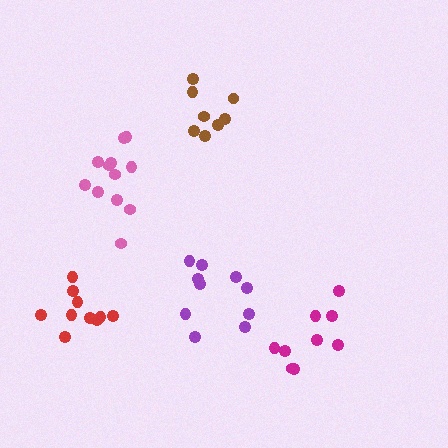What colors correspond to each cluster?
The clusters are colored: magenta, pink, red, purple, brown.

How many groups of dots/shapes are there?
There are 5 groups.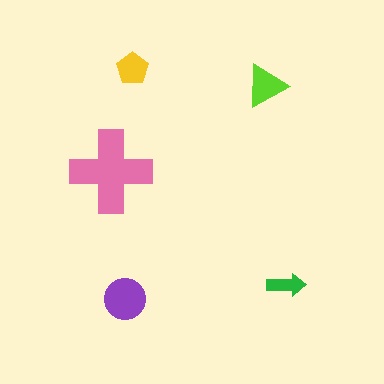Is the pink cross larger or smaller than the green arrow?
Larger.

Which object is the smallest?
The green arrow.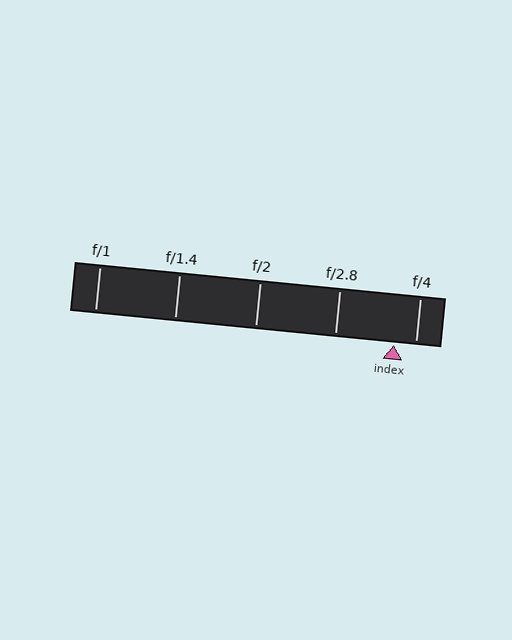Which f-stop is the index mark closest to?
The index mark is closest to f/4.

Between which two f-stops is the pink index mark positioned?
The index mark is between f/2.8 and f/4.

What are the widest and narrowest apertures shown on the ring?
The widest aperture shown is f/1 and the narrowest is f/4.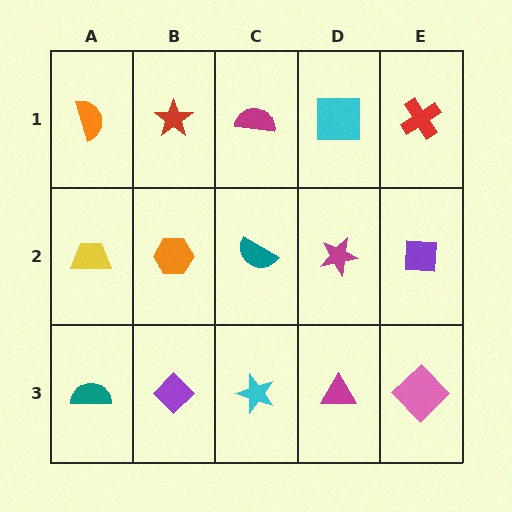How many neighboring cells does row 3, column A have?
2.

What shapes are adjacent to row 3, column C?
A teal semicircle (row 2, column C), a purple diamond (row 3, column B), a magenta triangle (row 3, column D).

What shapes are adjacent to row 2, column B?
A red star (row 1, column B), a purple diamond (row 3, column B), a yellow trapezoid (row 2, column A), a teal semicircle (row 2, column C).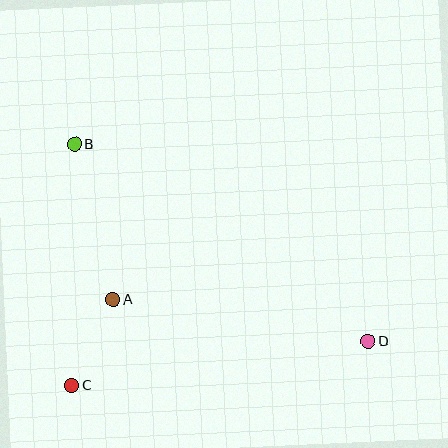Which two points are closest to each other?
Points A and C are closest to each other.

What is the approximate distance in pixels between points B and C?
The distance between B and C is approximately 241 pixels.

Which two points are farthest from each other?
Points B and D are farthest from each other.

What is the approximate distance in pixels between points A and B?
The distance between A and B is approximately 160 pixels.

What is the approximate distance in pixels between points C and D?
The distance between C and D is approximately 300 pixels.